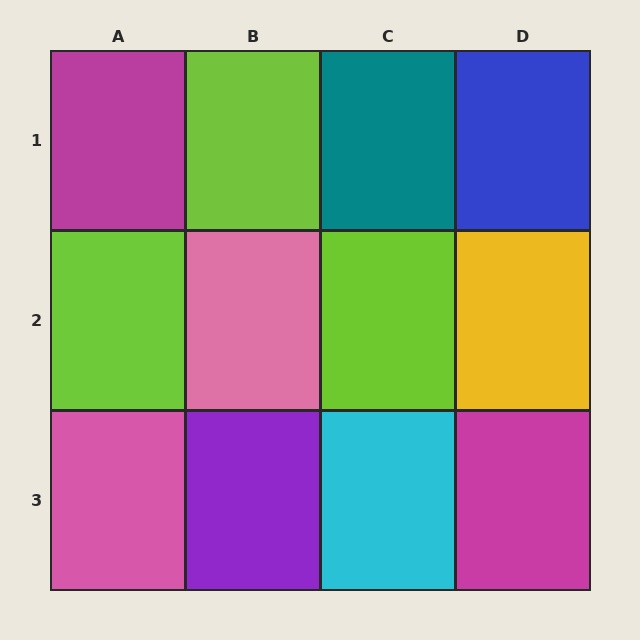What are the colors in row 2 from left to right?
Lime, pink, lime, yellow.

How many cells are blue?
1 cell is blue.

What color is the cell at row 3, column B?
Purple.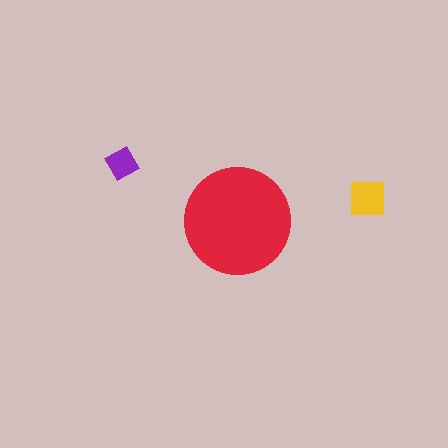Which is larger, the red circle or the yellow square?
The red circle.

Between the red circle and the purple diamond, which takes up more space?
The red circle.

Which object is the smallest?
The purple diamond.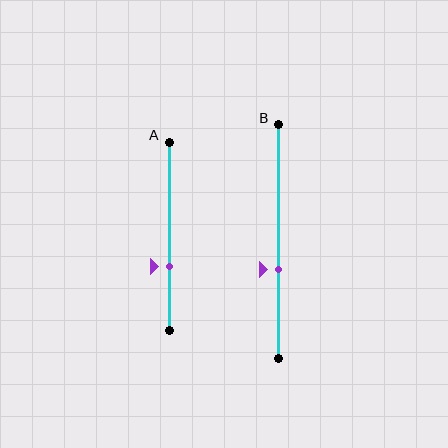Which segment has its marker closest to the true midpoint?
Segment B has its marker closest to the true midpoint.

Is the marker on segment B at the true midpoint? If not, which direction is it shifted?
No, the marker on segment B is shifted downward by about 12% of the segment length.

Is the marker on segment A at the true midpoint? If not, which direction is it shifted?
No, the marker on segment A is shifted downward by about 16% of the segment length.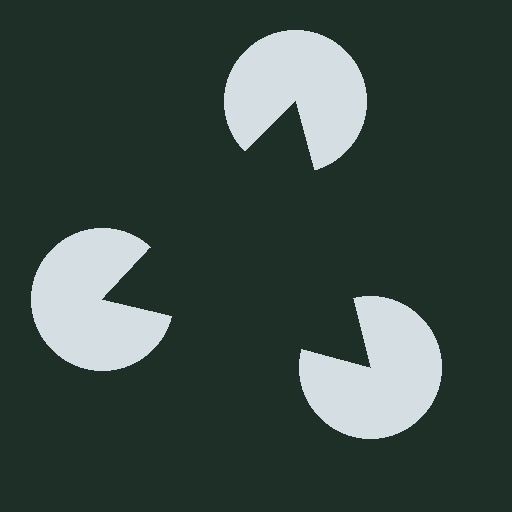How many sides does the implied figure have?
3 sides.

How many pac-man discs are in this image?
There are 3 — one at each vertex of the illusory triangle.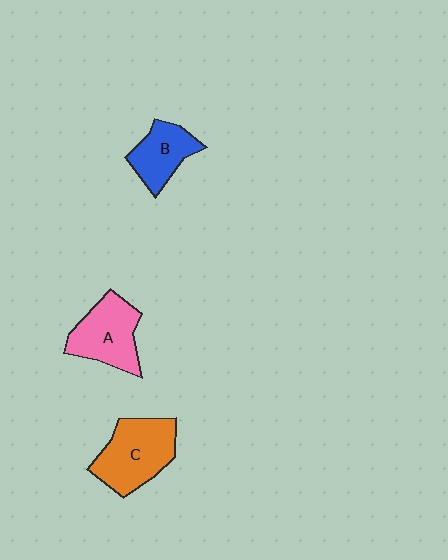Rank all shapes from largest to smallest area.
From largest to smallest: C (orange), A (pink), B (blue).